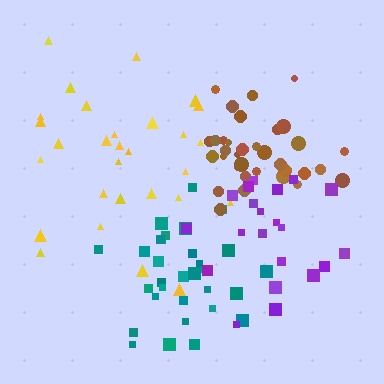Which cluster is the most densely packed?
Brown.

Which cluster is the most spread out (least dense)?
Yellow.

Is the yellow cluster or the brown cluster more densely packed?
Brown.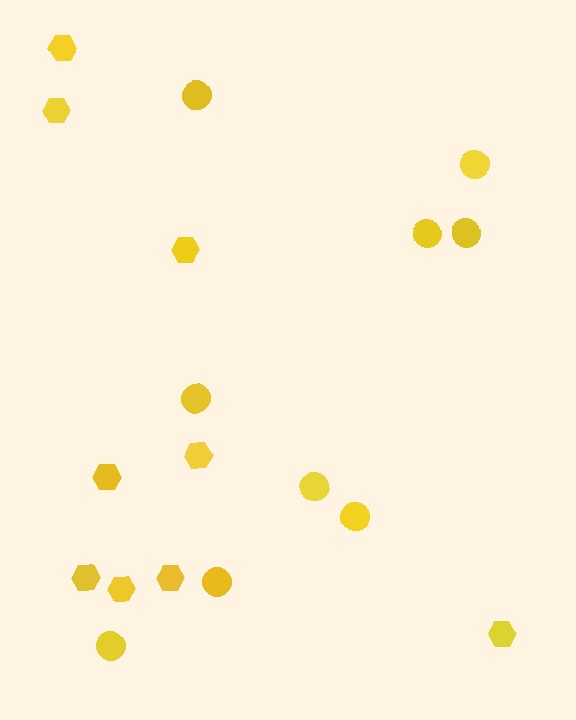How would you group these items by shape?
There are 2 groups: one group of circles (9) and one group of hexagons (9).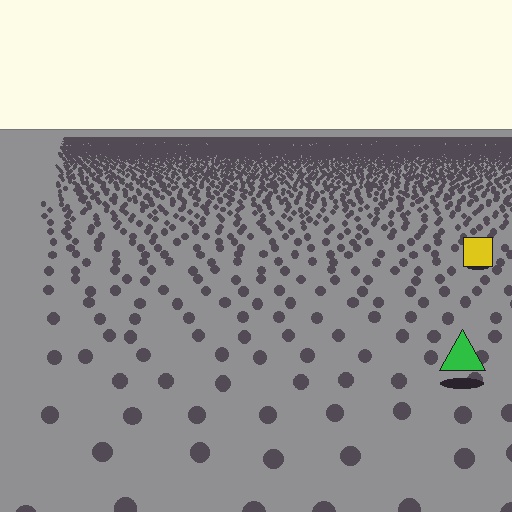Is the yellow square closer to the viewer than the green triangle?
No. The green triangle is closer — you can tell from the texture gradient: the ground texture is coarser near it.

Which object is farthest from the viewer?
The yellow square is farthest from the viewer. It appears smaller and the ground texture around it is denser.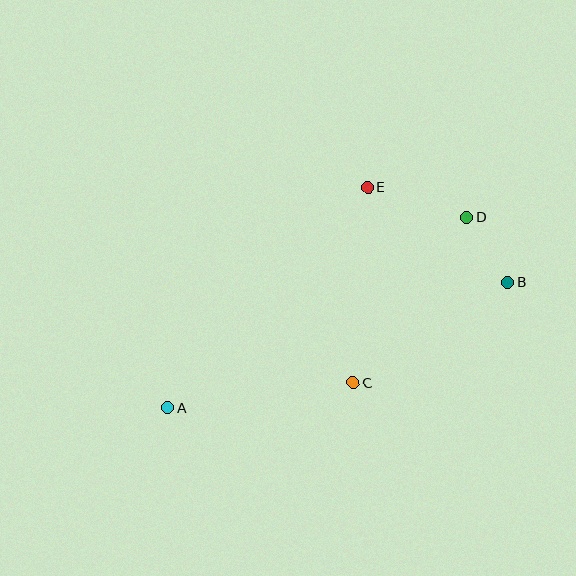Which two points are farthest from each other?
Points A and B are farthest from each other.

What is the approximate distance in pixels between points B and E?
The distance between B and E is approximately 169 pixels.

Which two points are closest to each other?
Points B and D are closest to each other.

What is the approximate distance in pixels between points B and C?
The distance between B and C is approximately 184 pixels.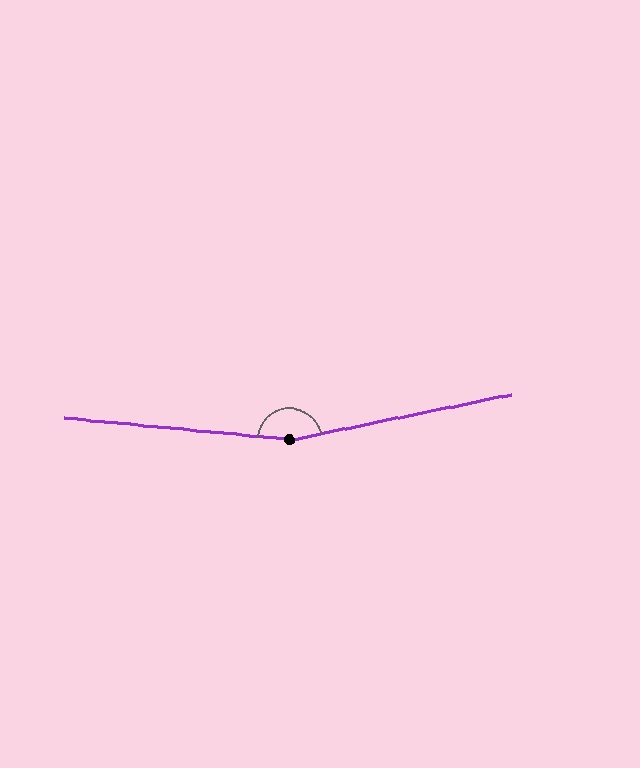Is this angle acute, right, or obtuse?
It is obtuse.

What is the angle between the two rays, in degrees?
Approximately 163 degrees.